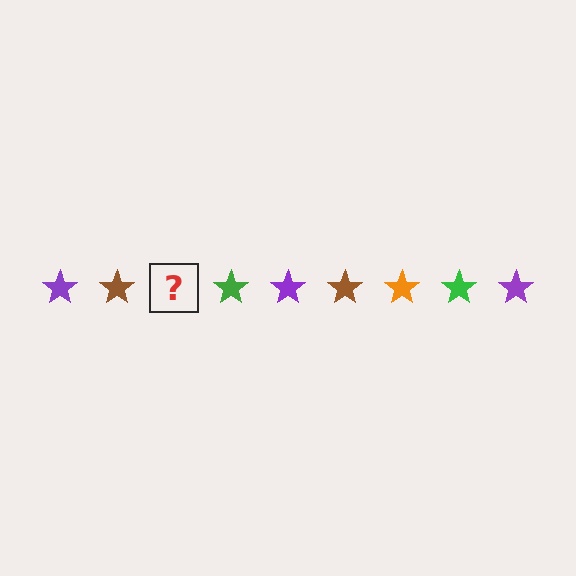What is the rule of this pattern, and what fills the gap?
The rule is that the pattern cycles through purple, brown, orange, green stars. The gap should be filled with an orange star.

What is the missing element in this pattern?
The missing element is an orange star.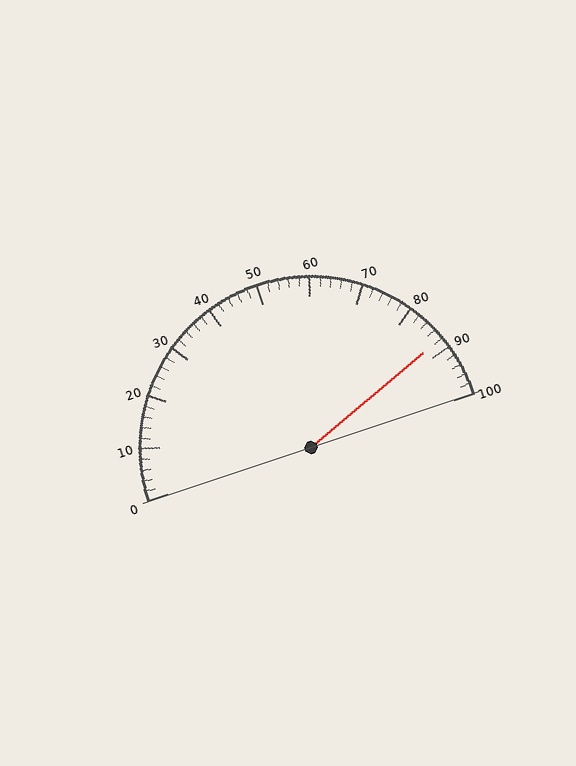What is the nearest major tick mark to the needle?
The nearest major tick mark is 90.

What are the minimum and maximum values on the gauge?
The gauge ranges from 0 to 100.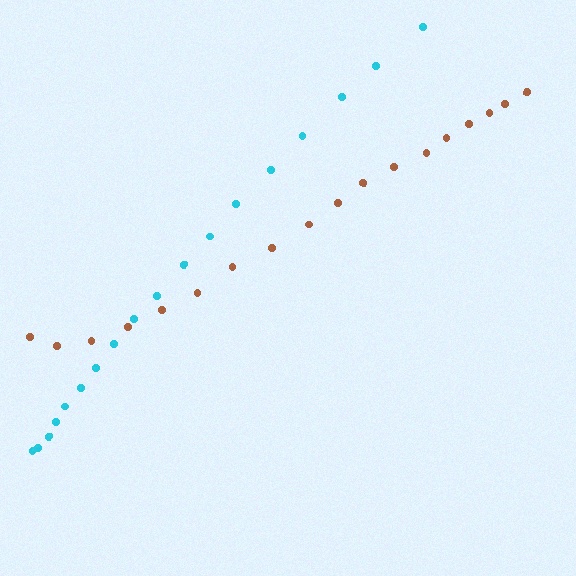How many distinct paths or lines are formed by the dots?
There are 2 distinct paths.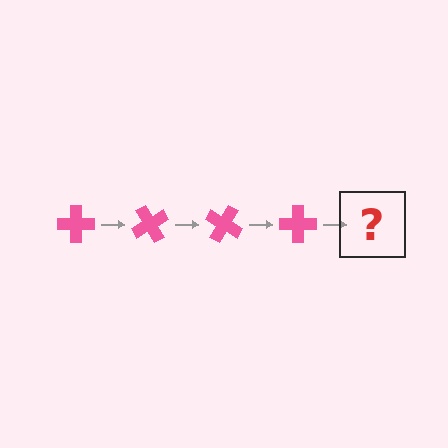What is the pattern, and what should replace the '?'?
The pattern is that the cross rotates 60 degrees each step. The '?' should be a pink cross rotated 240 degrees.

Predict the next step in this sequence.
The next step is a pink cross rotated 240 degrees.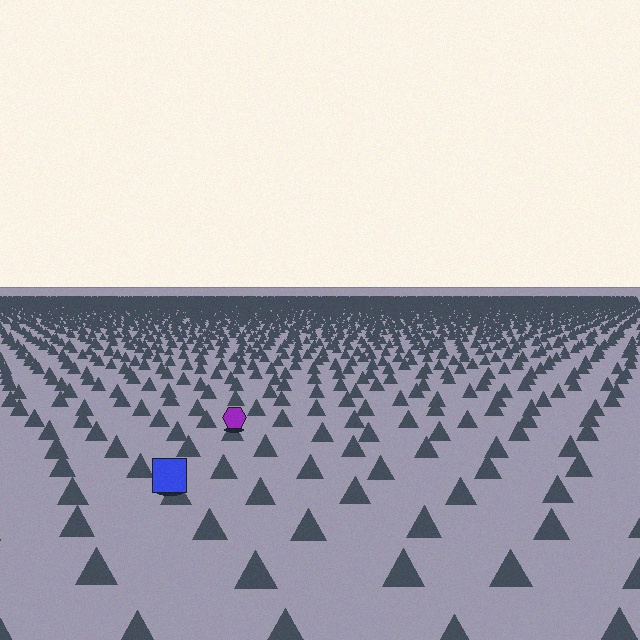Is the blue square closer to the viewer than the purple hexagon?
Yes. The blue square is closer — you can tell from the texture gradient: the ground texture is coarser near it.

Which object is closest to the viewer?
The blue square is closest. The texture marks near it are larger and more spread out.